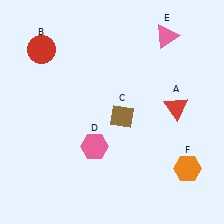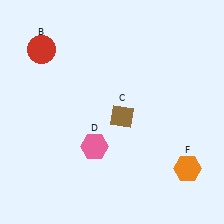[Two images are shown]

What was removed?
The red triangle (A), the pink triangle (E) were removed in Image 2.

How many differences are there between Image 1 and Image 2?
There are 2 differences between the two images.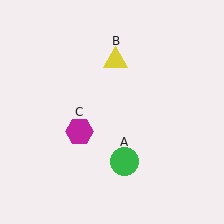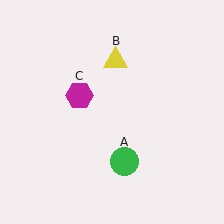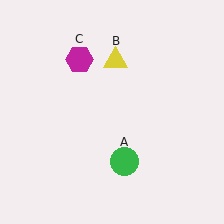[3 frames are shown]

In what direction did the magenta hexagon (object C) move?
The magenta hexagon (object C) moved up.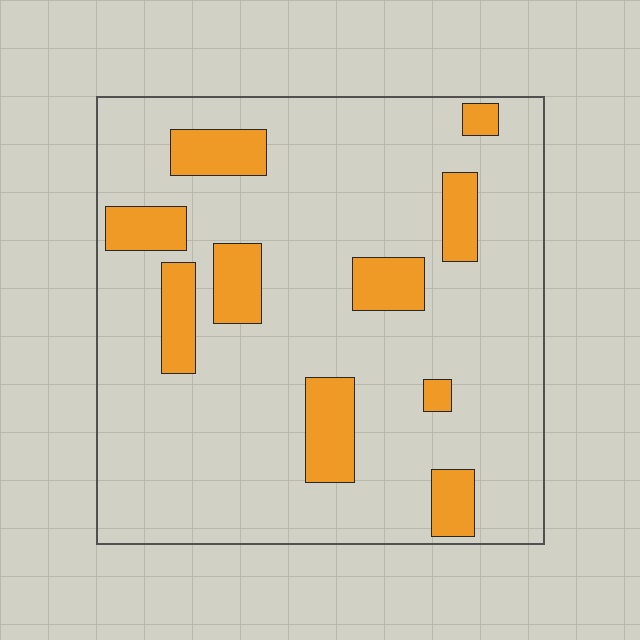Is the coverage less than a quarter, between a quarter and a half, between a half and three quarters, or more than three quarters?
Less than a quarter.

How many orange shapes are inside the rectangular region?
10.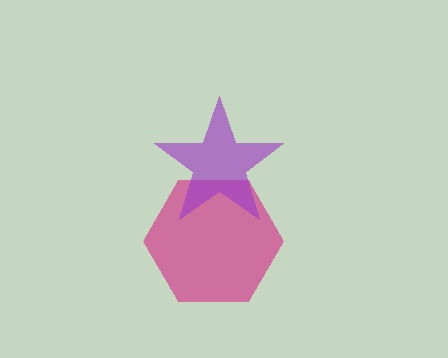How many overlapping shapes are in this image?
There are 2 overlapping shapes in the image.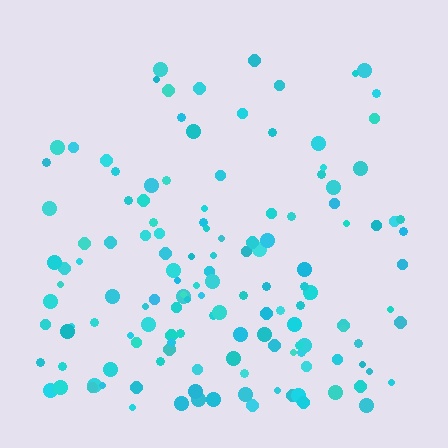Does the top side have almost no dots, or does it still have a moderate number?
Still a moderate number, just noticeably fewer than the bottom.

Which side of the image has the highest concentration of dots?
The bottom.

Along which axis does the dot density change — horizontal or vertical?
Vertical.